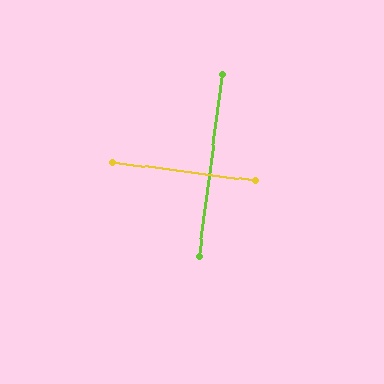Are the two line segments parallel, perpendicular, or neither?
Perpendicular — they meet at approximately 89°.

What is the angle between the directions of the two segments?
Approximately 89 degrees.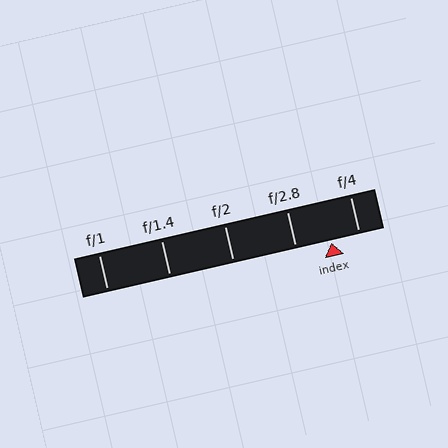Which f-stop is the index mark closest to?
The index mark is closest to f/4.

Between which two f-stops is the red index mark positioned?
The index mark is between f/2.8 and f/4.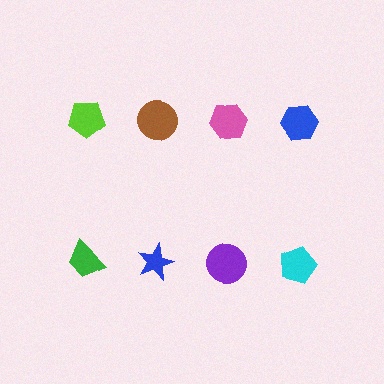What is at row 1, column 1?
A lime pentagon.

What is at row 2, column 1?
A green trapezoid.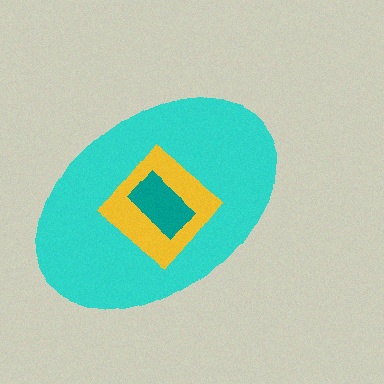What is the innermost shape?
The teal rectangle.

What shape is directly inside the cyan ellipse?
The yellow diamond.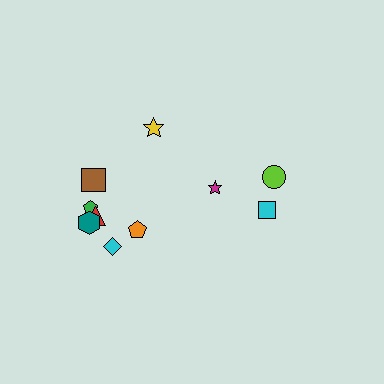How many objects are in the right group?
There are 3 objects.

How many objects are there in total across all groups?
There are 10 objects.